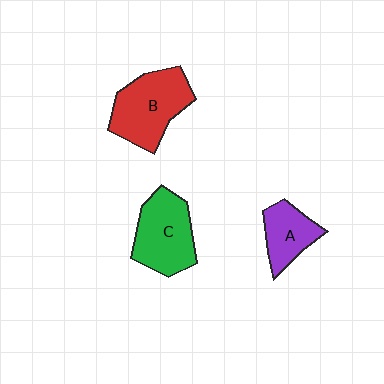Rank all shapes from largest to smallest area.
From largest to smallest: B (red), C (green), A (purple).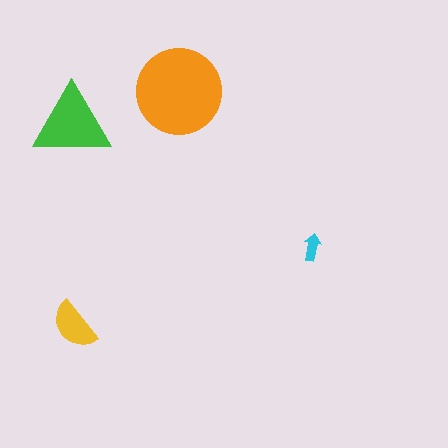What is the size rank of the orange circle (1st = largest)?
1st.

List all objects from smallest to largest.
The cyan arrow, the yellow semicircle, the green triangle, the orange circle.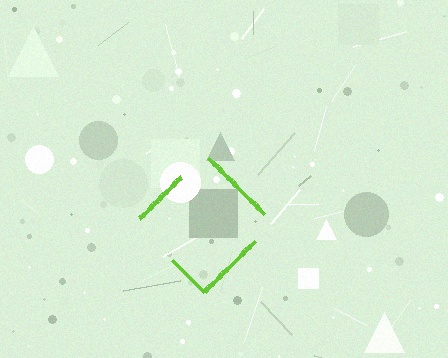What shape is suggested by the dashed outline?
The dashed outline suggests a diamond.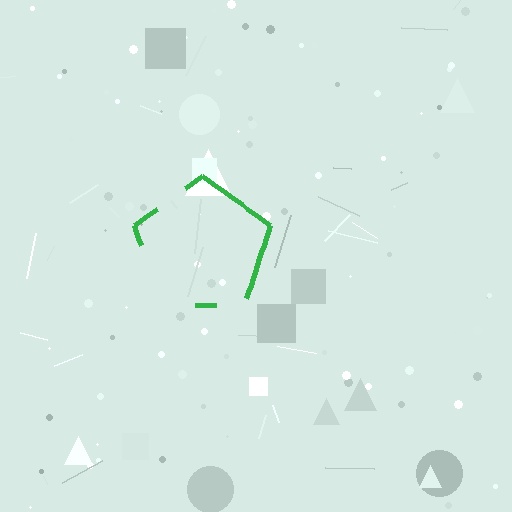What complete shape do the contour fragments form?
The contour fragments form a pentagon.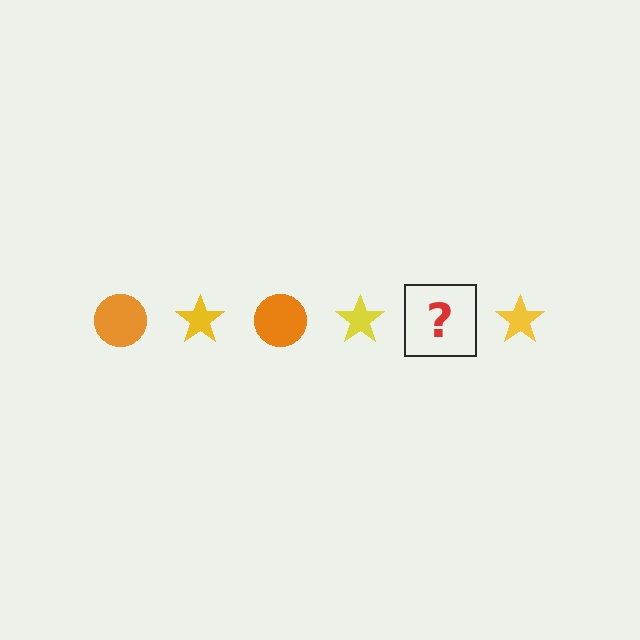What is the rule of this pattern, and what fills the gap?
The rule is that the pattern alternates between orange circle and yellow star. The gap should be filled with an orange circle.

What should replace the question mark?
The question mark should be replaced with an orange circle.